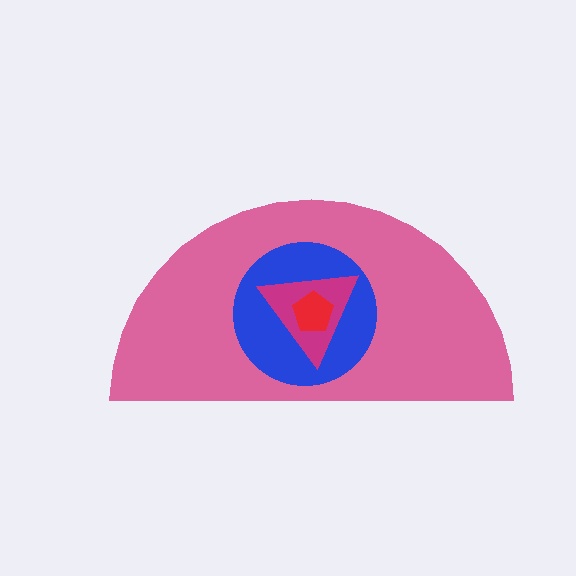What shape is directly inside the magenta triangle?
The red pentagon.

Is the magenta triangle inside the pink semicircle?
Yes.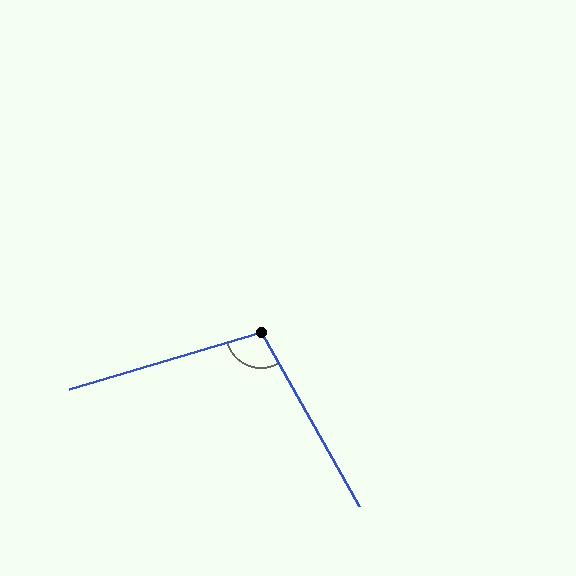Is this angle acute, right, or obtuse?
It is obtuse.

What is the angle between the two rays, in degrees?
Approximately 103 degrees.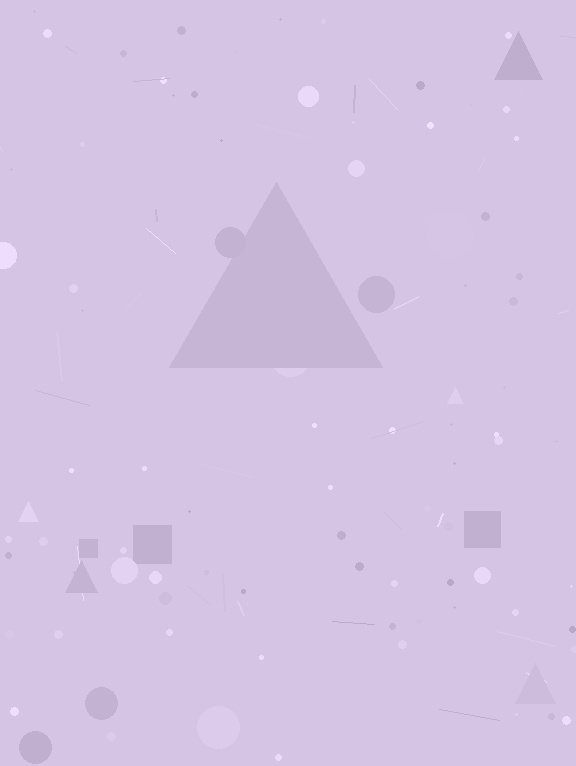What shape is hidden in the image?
A triangle is hidden in the image.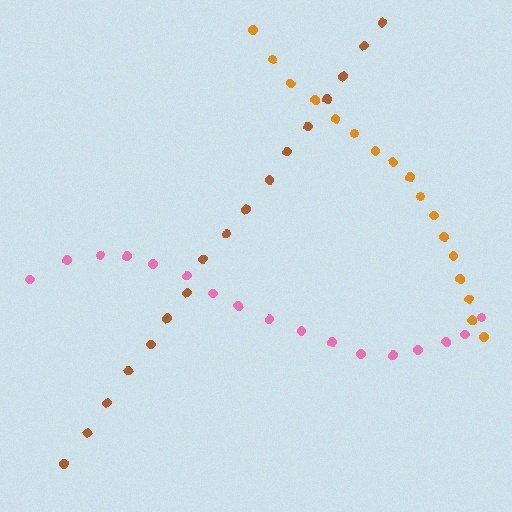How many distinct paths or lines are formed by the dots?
There are 3 distinct paths.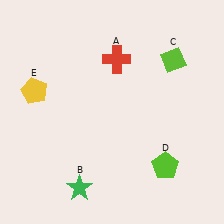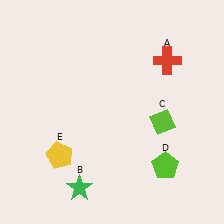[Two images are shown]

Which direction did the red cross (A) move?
The red cross (A) moved right.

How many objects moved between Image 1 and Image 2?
3 objects moved between the two images.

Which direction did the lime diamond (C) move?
The lime diamond (C) moved down.